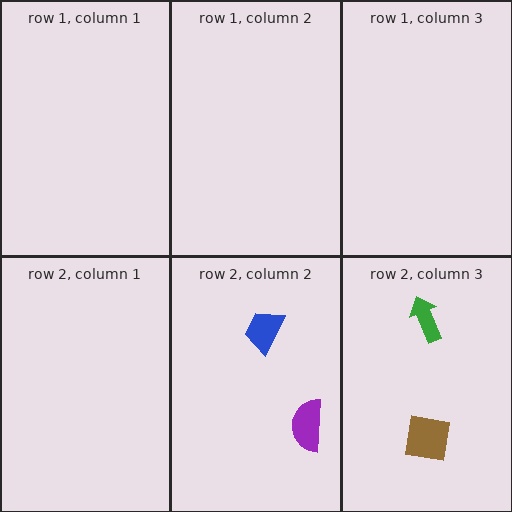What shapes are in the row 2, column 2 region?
The purple semicircle, the blue trapezoid.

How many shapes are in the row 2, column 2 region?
2.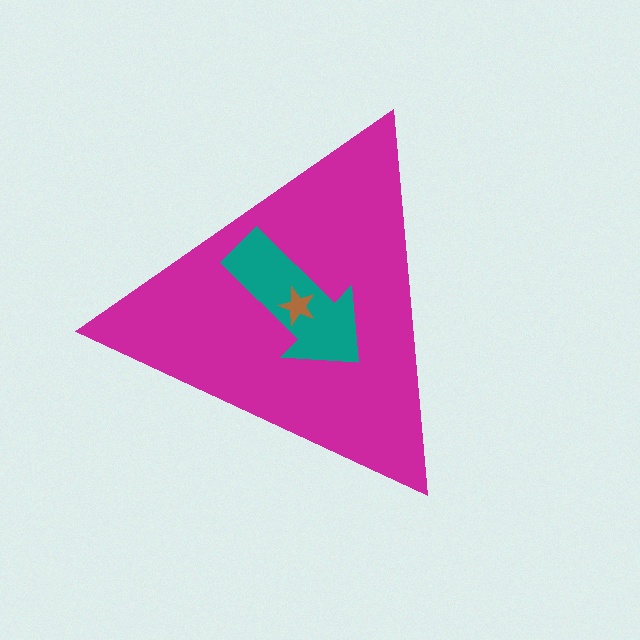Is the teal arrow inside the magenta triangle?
Yes.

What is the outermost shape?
The magenta triangle.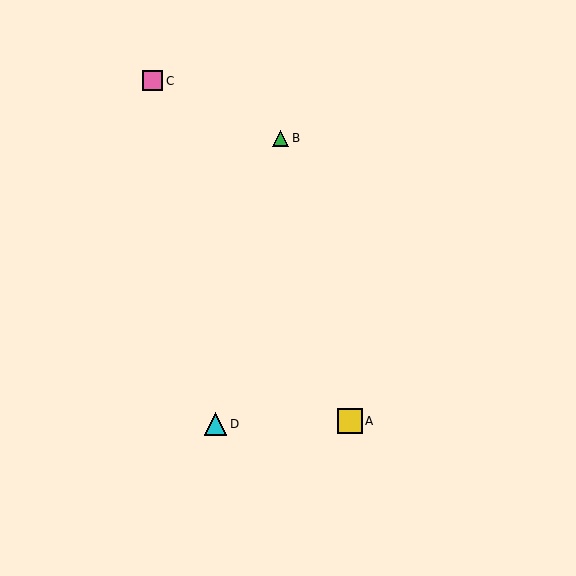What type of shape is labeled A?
Shape A is a yellow square.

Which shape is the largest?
The yellow square (labeled A) is the largest.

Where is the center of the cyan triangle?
The center of the cyan triangle is at (216, 424).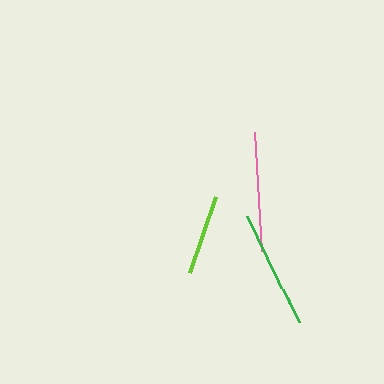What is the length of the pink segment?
The pink segment is approximately 119 pixels long.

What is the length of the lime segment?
The lime segment is approximately 80 pixels long.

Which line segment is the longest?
The pink line is the longest at approximately 119 pixels.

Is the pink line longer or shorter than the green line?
The pink line is longer than the green line.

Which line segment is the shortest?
The lime line is the shortest at approximately 80 pixels.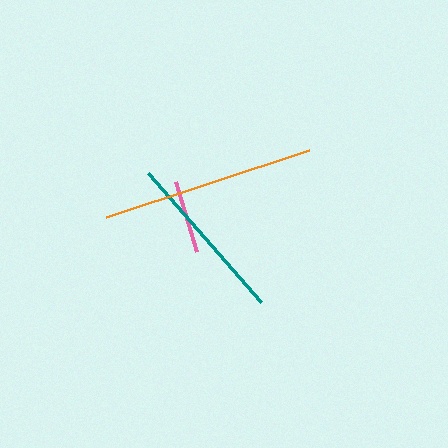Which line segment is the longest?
The orange line is the longest at approximately 213 pixels.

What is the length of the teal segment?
The teal segment is approximately 171 pixels long.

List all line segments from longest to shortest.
From longest to shortest: orange, teal, pink.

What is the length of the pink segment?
The pink segment is approximately 73 pixels long.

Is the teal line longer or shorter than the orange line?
The orange line is longer than the teal line.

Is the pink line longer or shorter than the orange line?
The orange line is longer than the pink line.